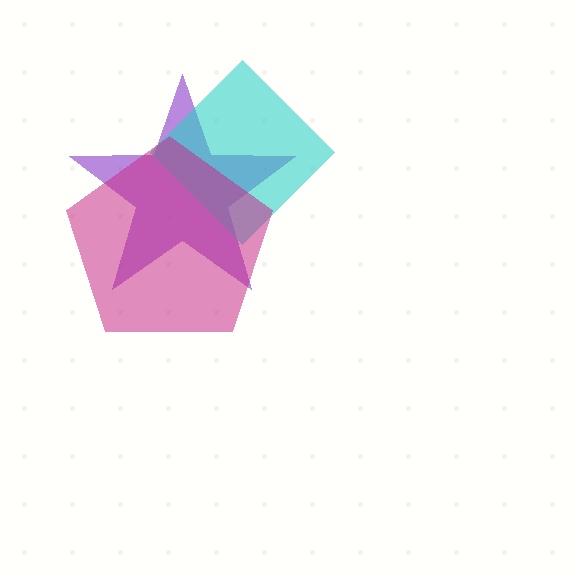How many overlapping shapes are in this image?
There are 3 overlapping shapes in the image.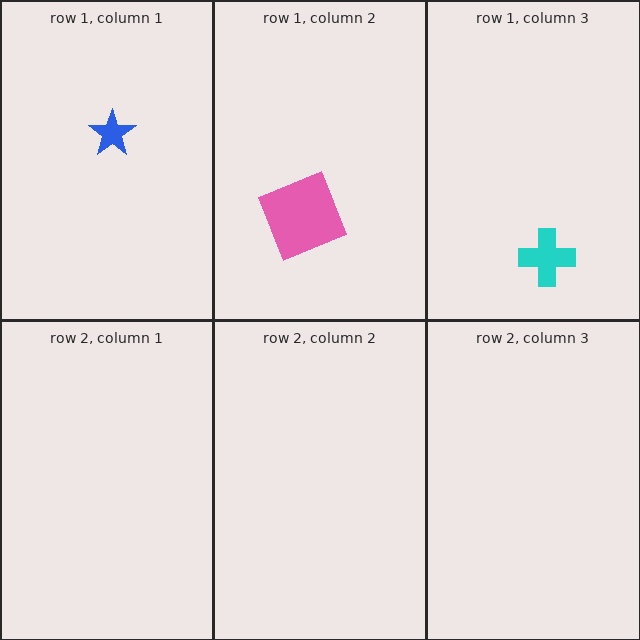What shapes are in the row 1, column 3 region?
The cyan cross.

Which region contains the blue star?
The row 1, column 1 region.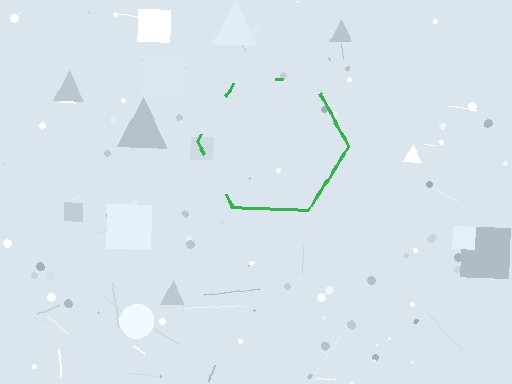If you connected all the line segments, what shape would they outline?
They would outline a hexagon.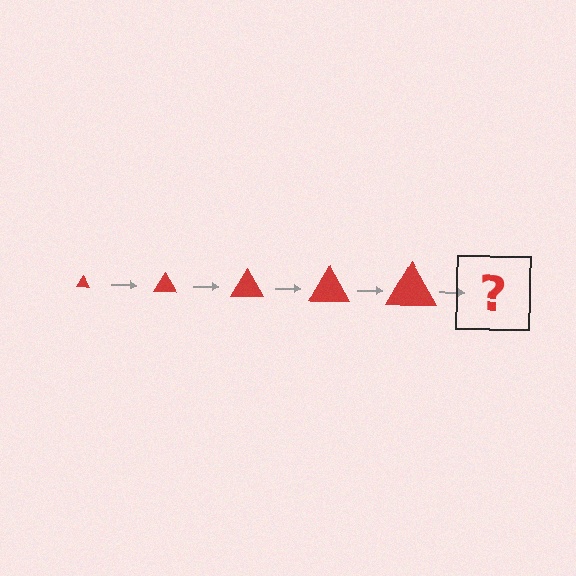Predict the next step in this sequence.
The next step is a red triangle, larger than the previous one.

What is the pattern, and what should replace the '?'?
The pattern is that the triangle gets progressively larger each step. The '?' should be a red triangle, larger than the previous one.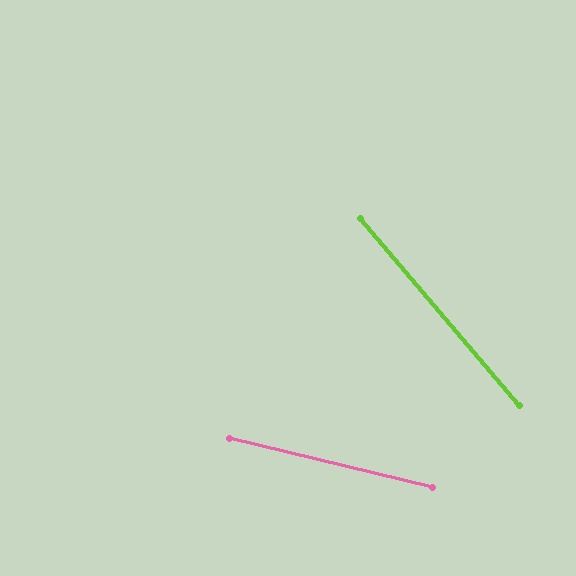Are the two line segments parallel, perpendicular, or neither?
Neither parallel nor perpendicular — they differ by about 36°.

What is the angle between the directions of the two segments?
Approximately 36 degrees.